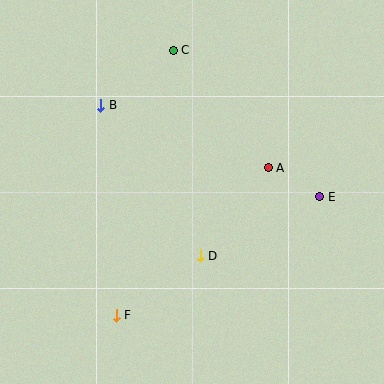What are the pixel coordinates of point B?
Point B is at (101, 105).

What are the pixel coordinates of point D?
Point D is at (200, 256).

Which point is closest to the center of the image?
Point D at (200, 256) is closest to the center.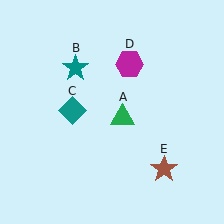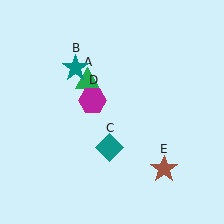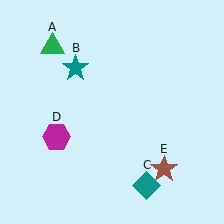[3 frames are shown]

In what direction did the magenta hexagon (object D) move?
The magenta hexagon (object D) moved down and to the left.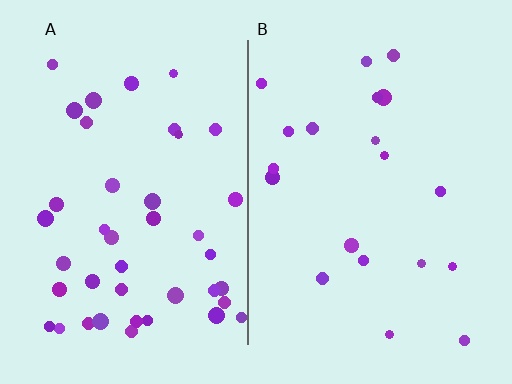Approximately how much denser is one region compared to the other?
Approximately 2.1× — region A over region B.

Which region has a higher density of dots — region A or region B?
A (the left).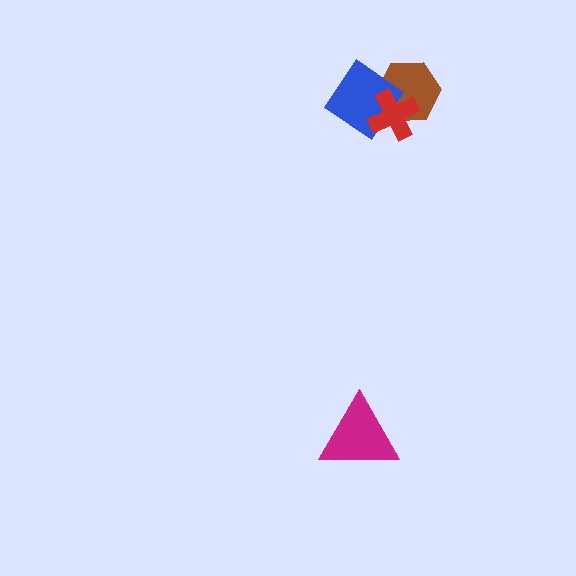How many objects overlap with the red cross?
2 objects overlap with the red cross.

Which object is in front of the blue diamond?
The red cross is in front of the blue diamond.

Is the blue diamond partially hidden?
Yes, it is partially covered by another shape.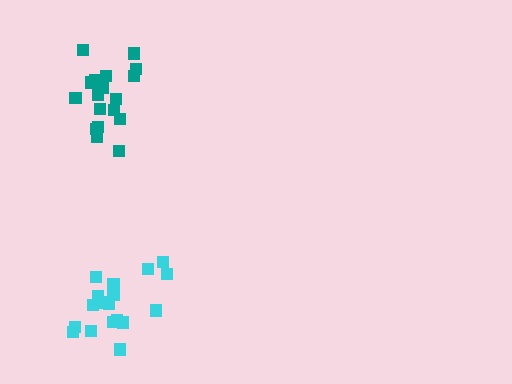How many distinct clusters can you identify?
There are 2 distinct clusters.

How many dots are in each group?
Group 1: 19 dots, Group 2: 19 dots (38 total).